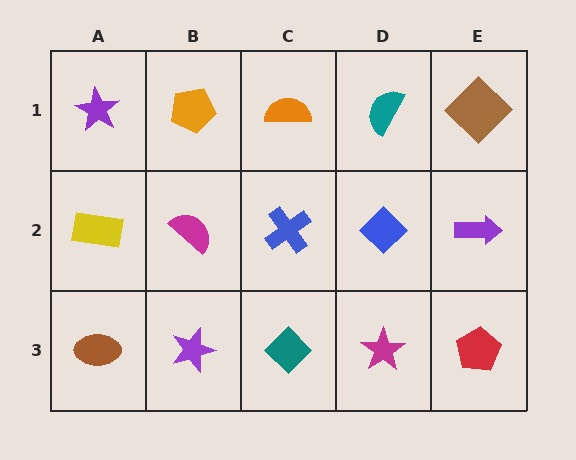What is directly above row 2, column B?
An orange pentagon.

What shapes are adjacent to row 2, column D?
A teal semicircle (row 1, column D), a magenta star (row 3, column D), a blue cross (row 2, column C), a purple arrow (row 2, column E).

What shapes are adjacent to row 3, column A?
A yellow rectangle (row 2, column A), a purple star (row 3, column B).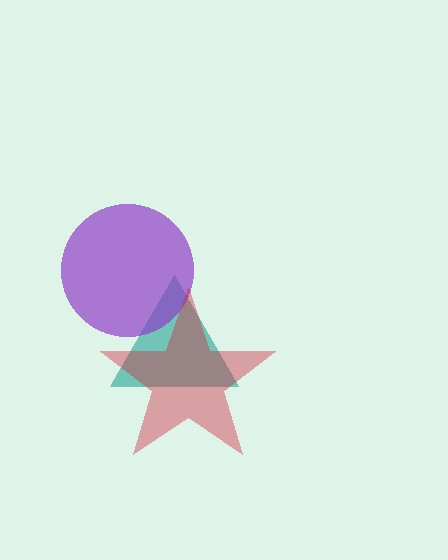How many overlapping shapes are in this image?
There are 3 overlapping shapes in the image.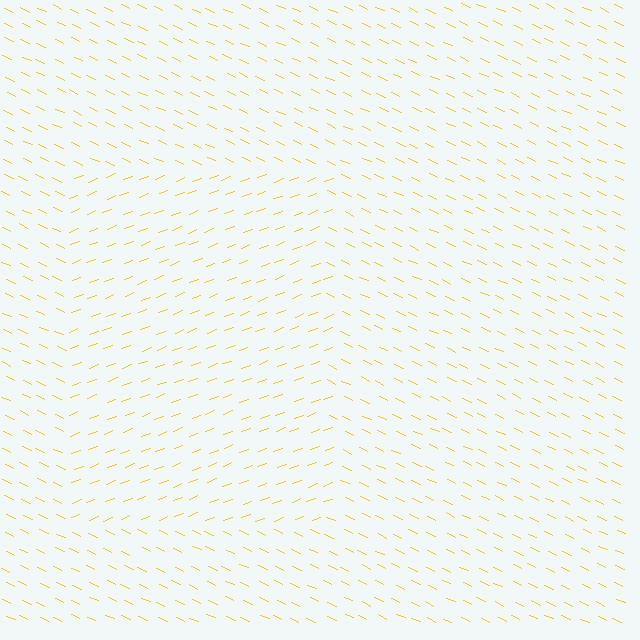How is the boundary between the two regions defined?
The boundary is defined purely by a change in line orientation (approximately 45 degrees difference). All lines are the same color and thickness.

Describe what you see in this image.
The image is filled with small yellow line segments. A rectangle region in the image has lines oriented differently from the surrounding lines, creating a visible texture boundary.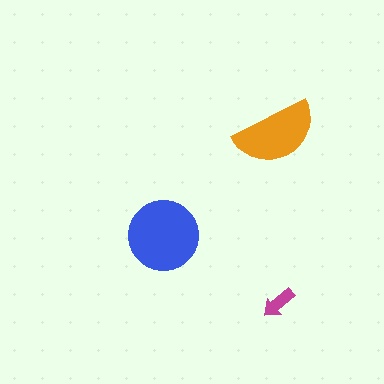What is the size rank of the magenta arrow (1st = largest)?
3rd.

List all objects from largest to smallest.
The blue circle, the orange semicircle, the magenta arrow.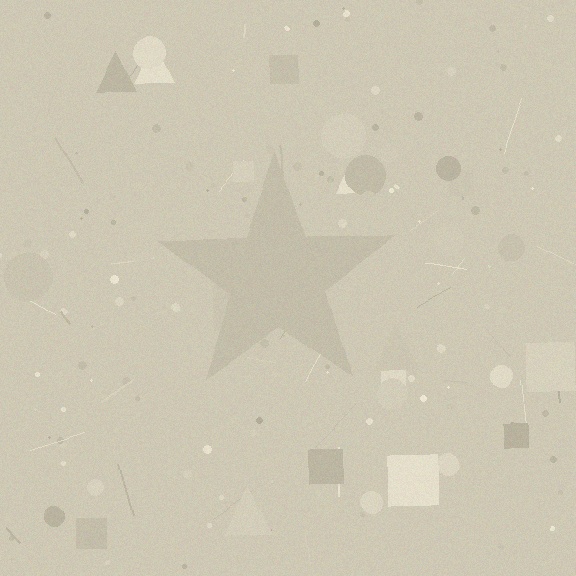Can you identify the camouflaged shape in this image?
The camouflaged shape is a star.